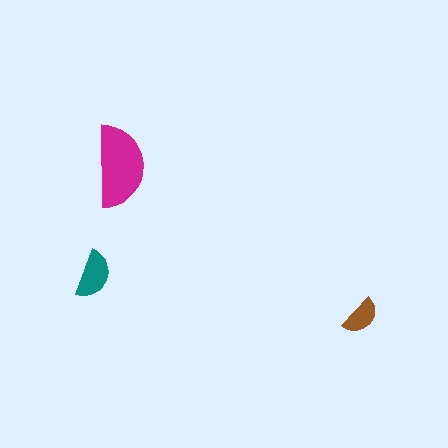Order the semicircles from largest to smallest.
the magenta one, the teal one, the brown one.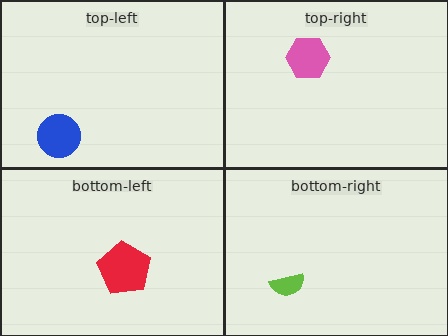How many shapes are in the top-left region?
1.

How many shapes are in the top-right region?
1.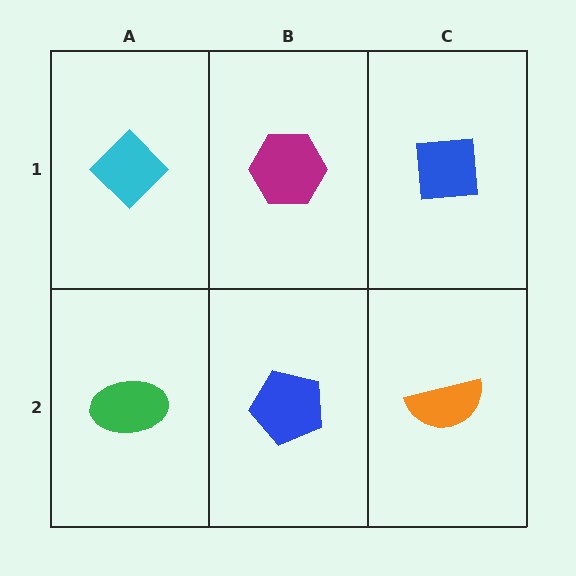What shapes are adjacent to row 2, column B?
A magenta hexagon (row 1, column B), a green ellipse (row 2, column A), an orange semicircle (row 2, column C).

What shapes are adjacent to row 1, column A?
A green ellipse (row 2, column A), a magenta hexagon (row 1, column B).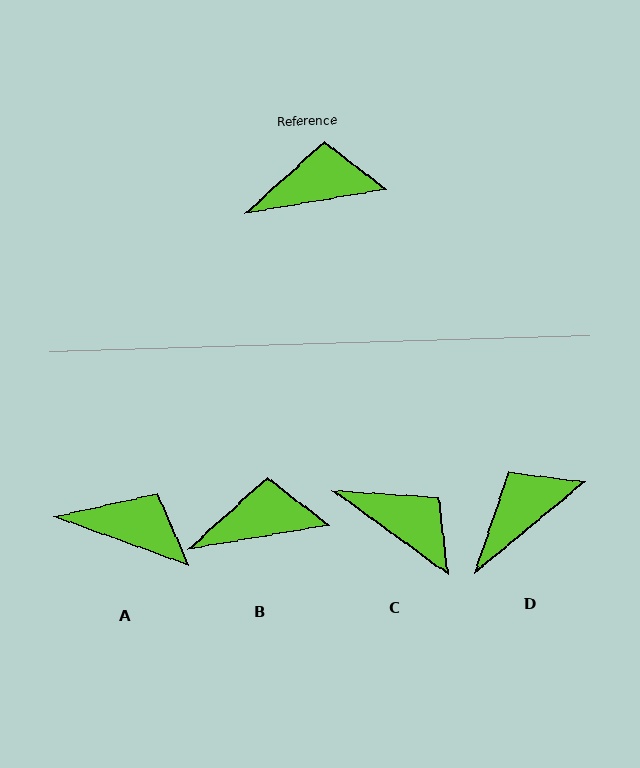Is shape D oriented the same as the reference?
No, it is off by about 30 degrees.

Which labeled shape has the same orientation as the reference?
B.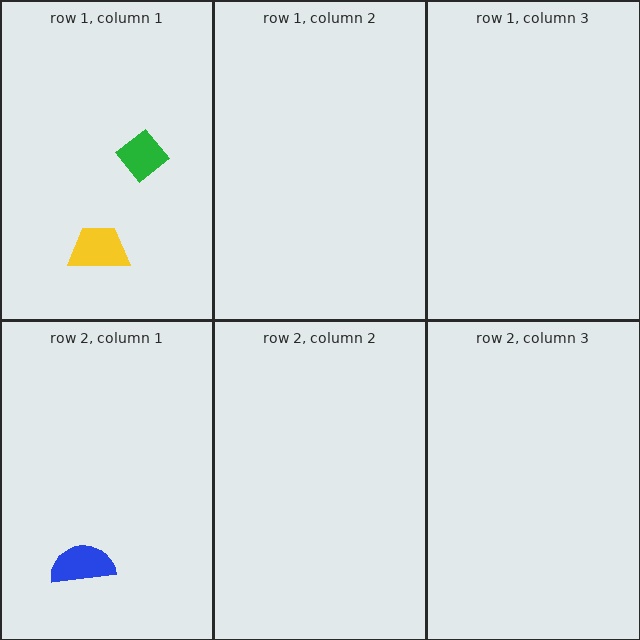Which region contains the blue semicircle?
The row 2, column 1 region.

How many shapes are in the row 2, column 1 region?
1.